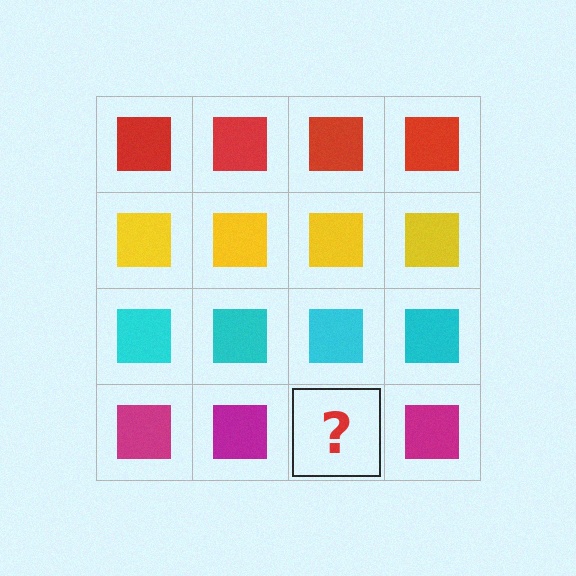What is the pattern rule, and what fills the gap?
The rule is that each row has a consistent color. The gap should be filled with a magenta square.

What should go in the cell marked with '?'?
The missing cell should contain a magenta square.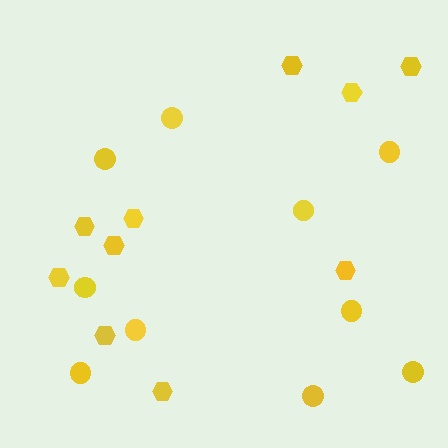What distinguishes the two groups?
There are 2 groups: one group of hexagons (10) and one group of circles (10).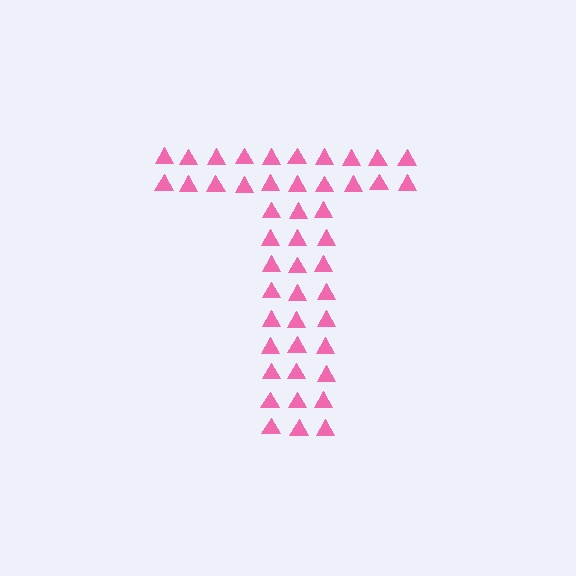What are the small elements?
The small elements are triangles.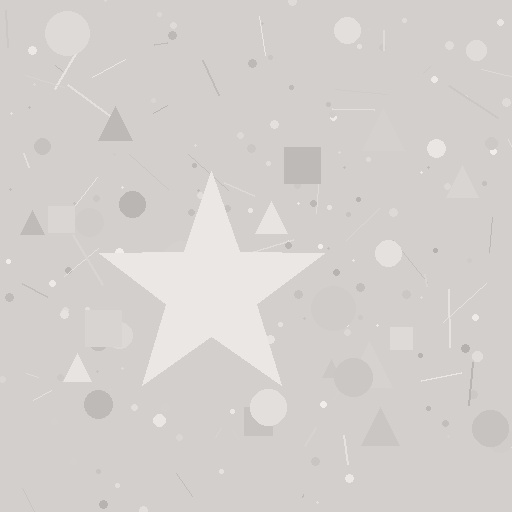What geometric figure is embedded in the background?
A star is embedded in the background.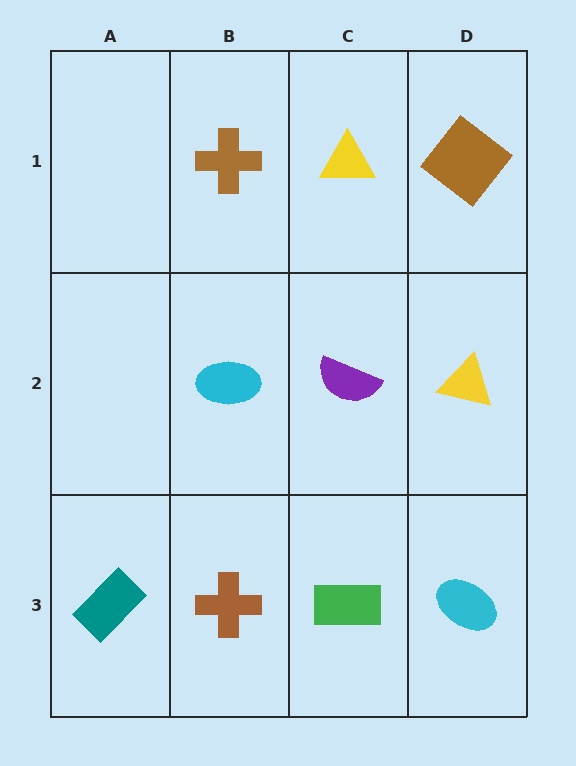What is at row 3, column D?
A cyan ellipse.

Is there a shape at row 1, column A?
No, that cell is empty.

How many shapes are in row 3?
4 shapes.